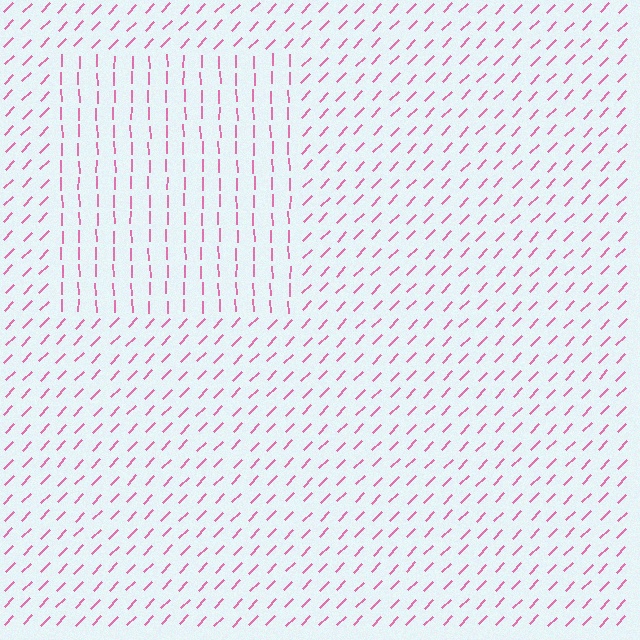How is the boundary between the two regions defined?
The boundary is defined purely by a change in line orientation (approximately 45 degrees difference). All lines are the same color and thickness.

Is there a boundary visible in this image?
Yes, there is a texture boundary formed by a change in line orientation.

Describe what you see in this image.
The image is filled with small pink line segments. A rectangle region in the image has lines oriented differently from the surrounding lines, creating a visible texture boundary.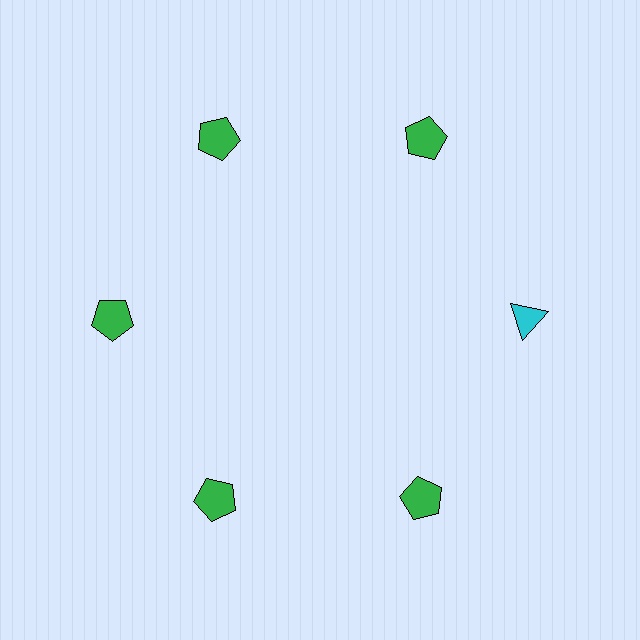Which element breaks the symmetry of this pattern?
The cyan triangle at roughly the 3 o'clock position breaks the symmetry. All other shapes are green pentagons.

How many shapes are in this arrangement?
There are 6 shapes arranged in a ring pattern.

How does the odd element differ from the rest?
It differs in both color (cyan instead of green) and shape (triangle instead of pentagon).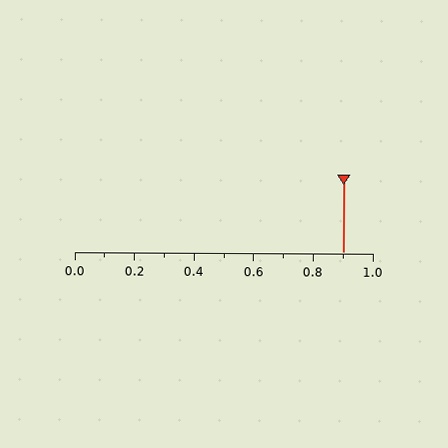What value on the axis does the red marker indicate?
The marker indicates approximately 0.9.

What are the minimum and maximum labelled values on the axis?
The axis runs from 0.0 to 1.0.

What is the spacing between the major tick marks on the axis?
The major ticks are spaced 0.2 apart.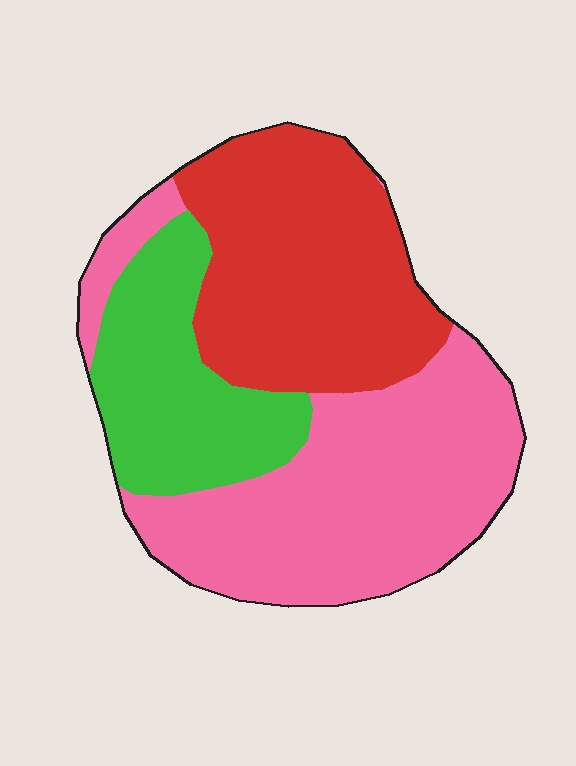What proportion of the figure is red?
Red covers roughly 35% of the figure.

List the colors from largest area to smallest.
From largest to smallest: pink, red, green.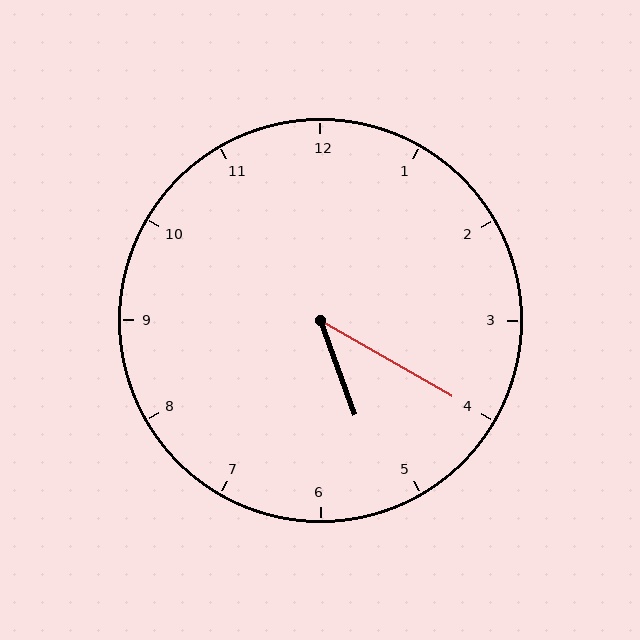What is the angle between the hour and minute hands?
Approximately 40 degrees.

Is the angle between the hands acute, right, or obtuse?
It is acute.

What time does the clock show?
5:20.